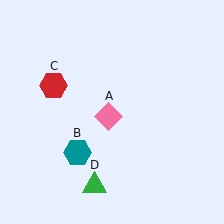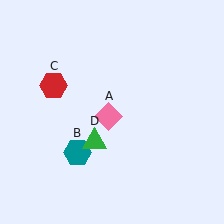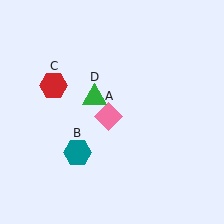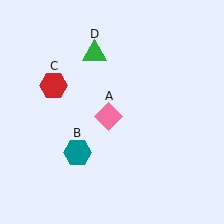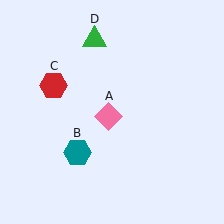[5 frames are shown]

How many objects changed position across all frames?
1 object changed position: green triangle (object D).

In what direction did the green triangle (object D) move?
The green triangle (object D) moved up.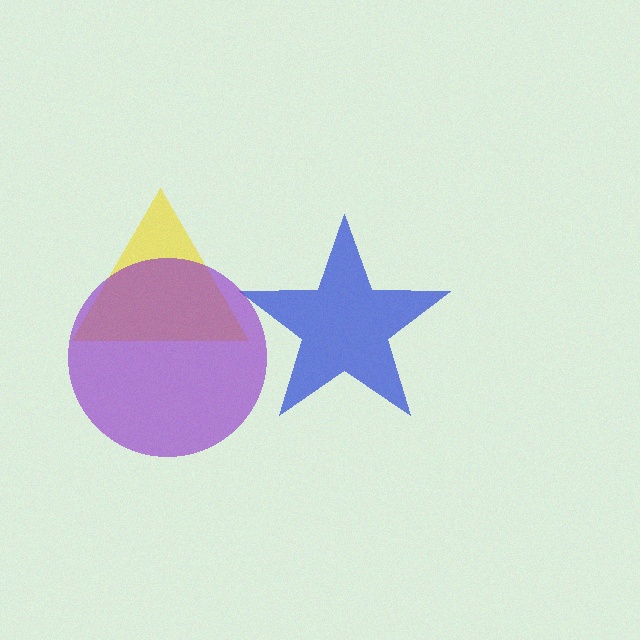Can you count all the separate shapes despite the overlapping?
Yes, there are 3 separate shapes.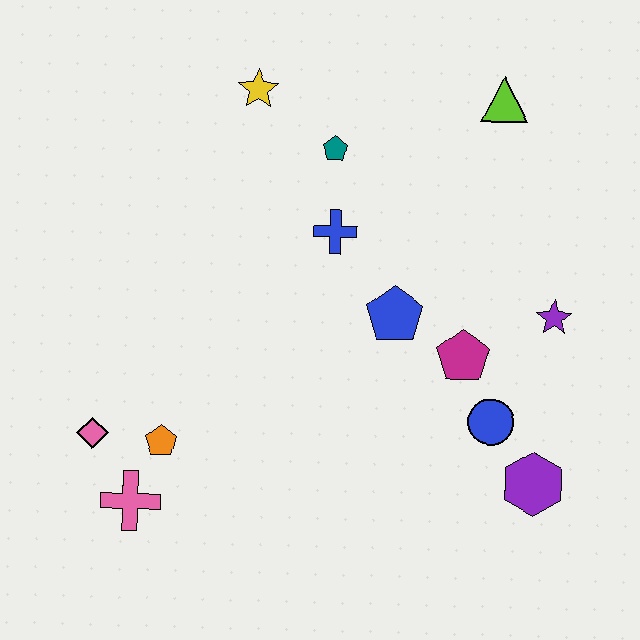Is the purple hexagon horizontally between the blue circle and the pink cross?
No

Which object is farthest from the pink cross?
The lime triangle is farthest from the pink cross.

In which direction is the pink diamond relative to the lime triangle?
The pink diamond is to the left of the lime triangle.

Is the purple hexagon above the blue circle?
No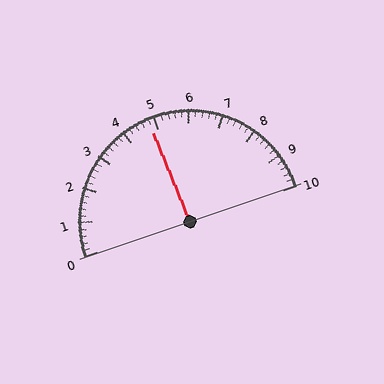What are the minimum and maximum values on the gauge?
The gauge ranges from 0 to 10.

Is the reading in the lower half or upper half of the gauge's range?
The reading is in the lower half of the range (0 to 10).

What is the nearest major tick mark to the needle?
The nearest major tick mark is 5.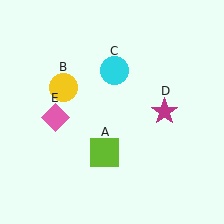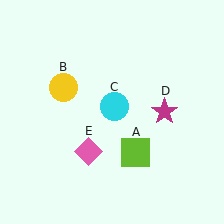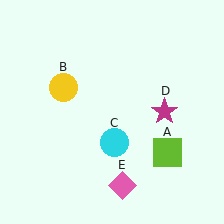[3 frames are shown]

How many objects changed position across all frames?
3 objects changed position: lime square (object A), cyan circle (object C), pink diamond (object E).